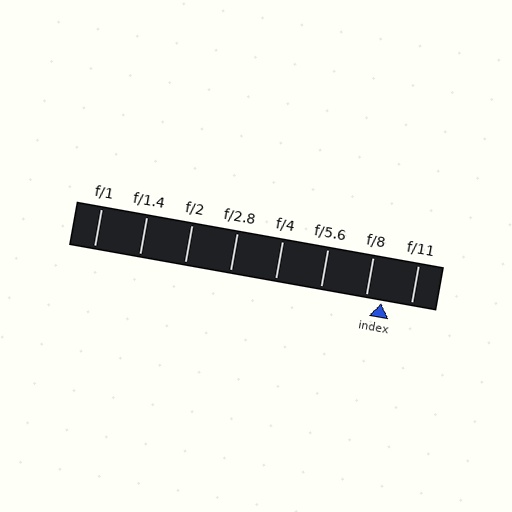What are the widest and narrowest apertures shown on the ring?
The widest aperture shown is f/1 and the narrowest is f/11.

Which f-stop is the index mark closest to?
The index mark is closest to f/8.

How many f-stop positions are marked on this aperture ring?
There are 8 f-stop positions marked.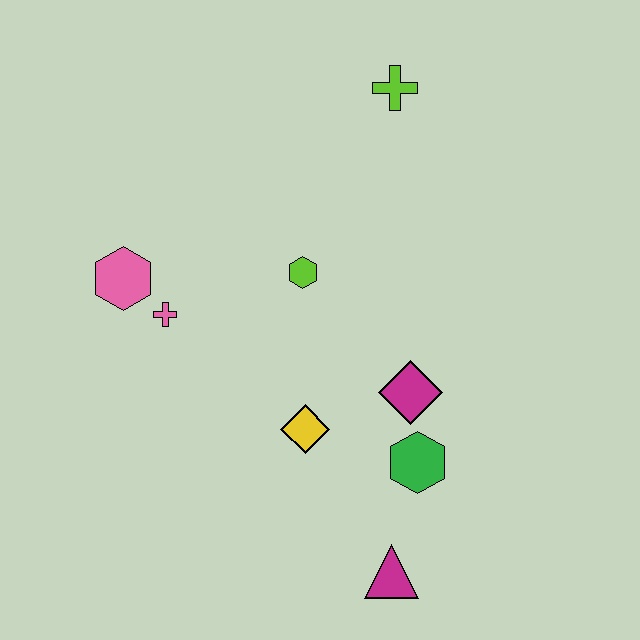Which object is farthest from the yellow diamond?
The lime cross is farthest from the yellow diamond.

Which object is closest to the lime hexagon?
The pink cross is closest to the lime hexagon.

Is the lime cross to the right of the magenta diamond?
No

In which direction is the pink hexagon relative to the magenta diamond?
The pink hexagon is to the left of the magenta diamond.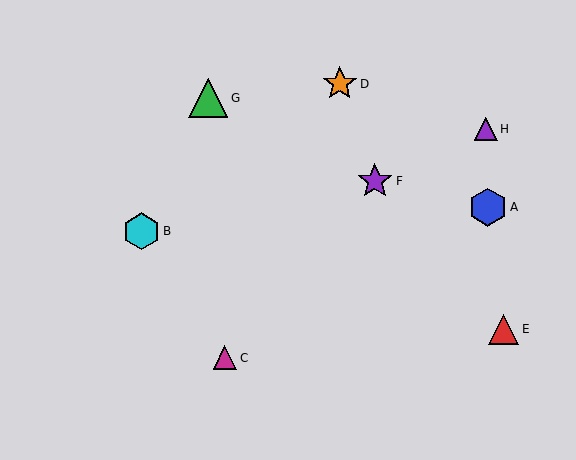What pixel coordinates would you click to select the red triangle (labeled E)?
Click at (503, 329) to select the red triangle E.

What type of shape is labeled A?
Shape A is a blue hexagon.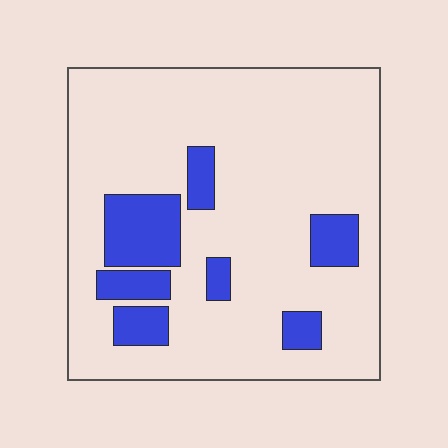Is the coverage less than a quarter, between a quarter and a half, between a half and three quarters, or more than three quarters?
Less than a quarter.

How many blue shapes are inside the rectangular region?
7.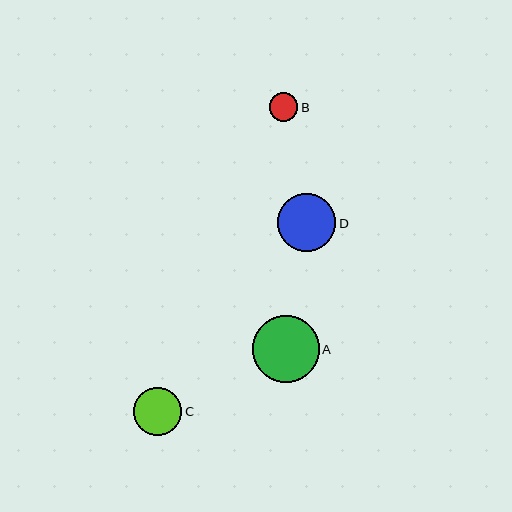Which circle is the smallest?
Circle B is the smallest with a size of approximately 29 pixels.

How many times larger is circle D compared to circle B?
Circle D is approximately 2.0 times the size of circle B.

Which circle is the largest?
Circle A is the largest with a size of approximately 67 pixels.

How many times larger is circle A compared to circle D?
Circle A is approximately 1.2 times the size of circle D.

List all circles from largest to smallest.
From largest to smallest: A, D, C, B.